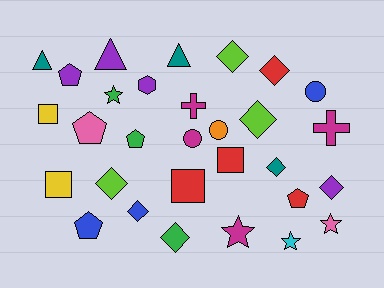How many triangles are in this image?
There are 3 triangles.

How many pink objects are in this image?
There are 2 pink objects.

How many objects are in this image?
There are 30 objects.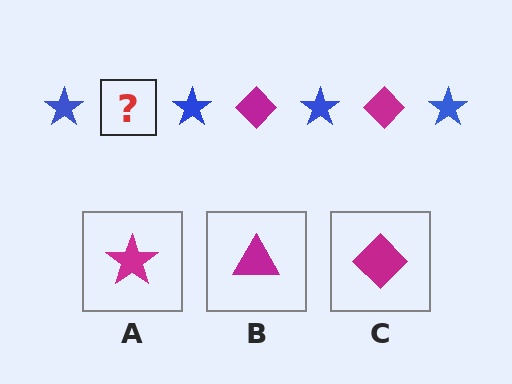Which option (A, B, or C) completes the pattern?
C.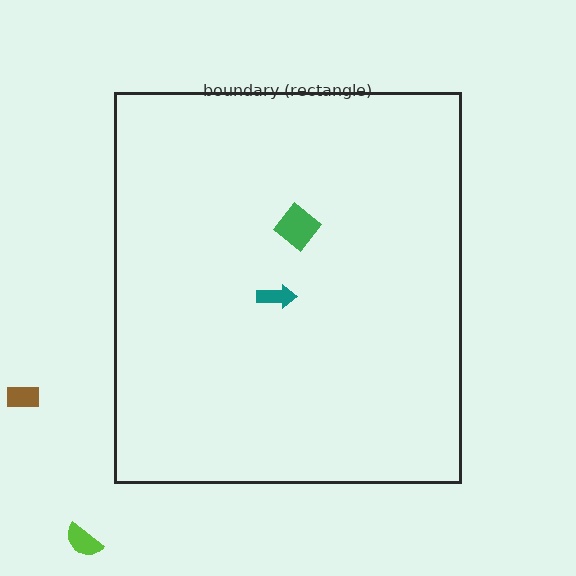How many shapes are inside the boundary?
2 inside, 2 outside.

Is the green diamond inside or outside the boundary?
Inside.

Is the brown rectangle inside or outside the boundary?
Outside.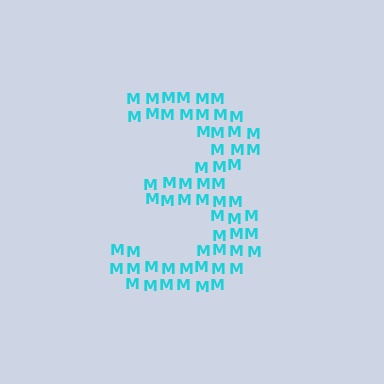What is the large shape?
The large shape is the digit 3.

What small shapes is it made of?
It is made of small letter M's.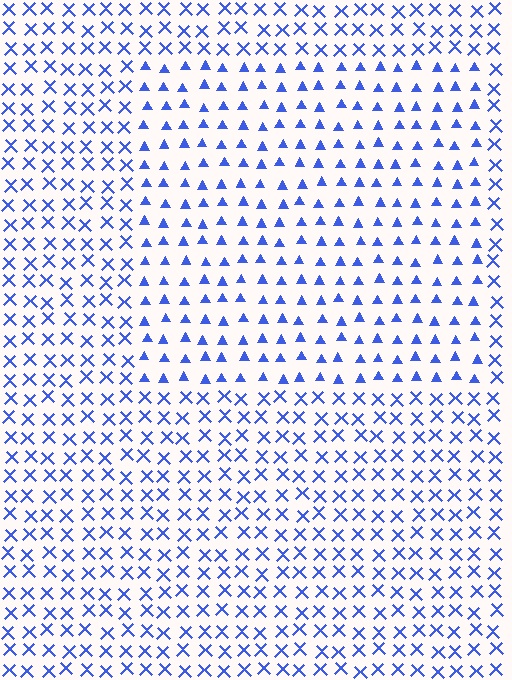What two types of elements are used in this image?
The image uses triangles inside the rectangle region and X marks outside it.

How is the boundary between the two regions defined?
The boundary is defined by a change in element shape: triangles inside vs. X marks outside. All elements share the same color and spacing.